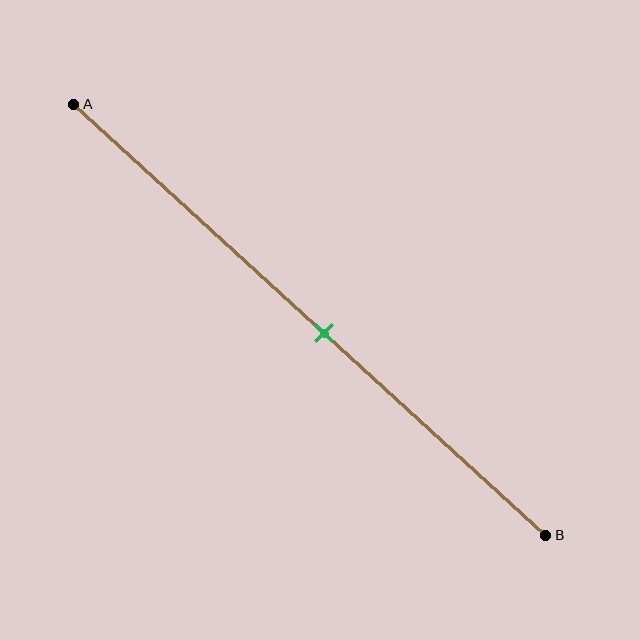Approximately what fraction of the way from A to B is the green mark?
The green mark is approximately 55% of the way from A to B.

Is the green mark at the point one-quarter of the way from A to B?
No, the mark is at about 55% from A, not at the 25% one-quarter point.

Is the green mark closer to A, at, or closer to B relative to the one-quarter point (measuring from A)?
The green mark is closer to point B than the one-quarter point of segment AB.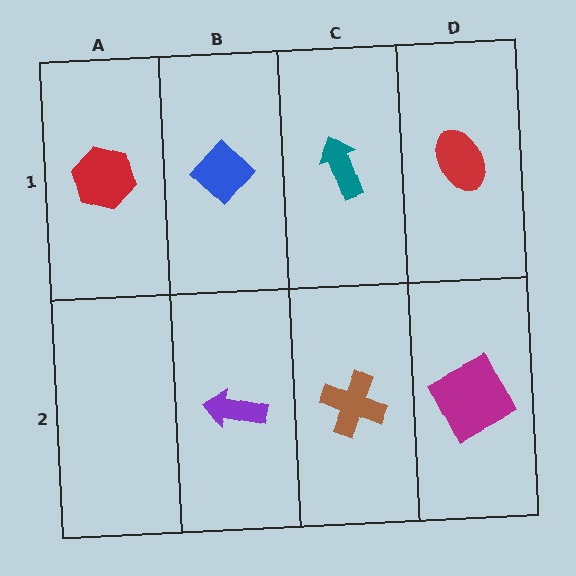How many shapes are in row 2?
3 shapes.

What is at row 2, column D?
A magenta square.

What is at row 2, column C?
A brown cross.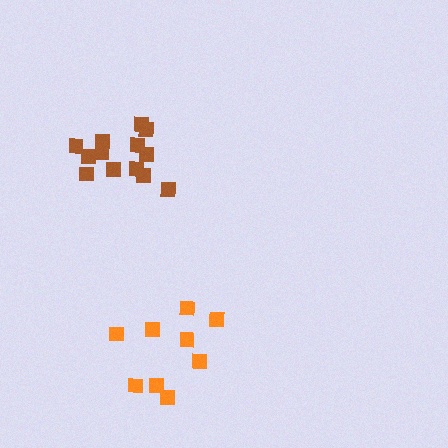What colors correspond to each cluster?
The clusters are colored: brown, orange.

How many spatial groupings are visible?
There are 2 spatial groupings.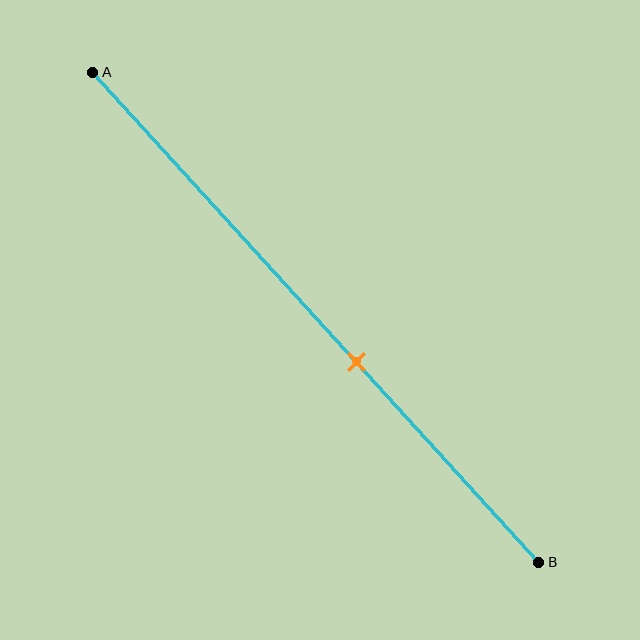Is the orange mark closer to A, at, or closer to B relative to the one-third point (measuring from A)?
The orange mark is closer to point B than the one-third point of segment AB.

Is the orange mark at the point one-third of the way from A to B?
No, the mark is at about 60% from A, not at the 33% one-third point.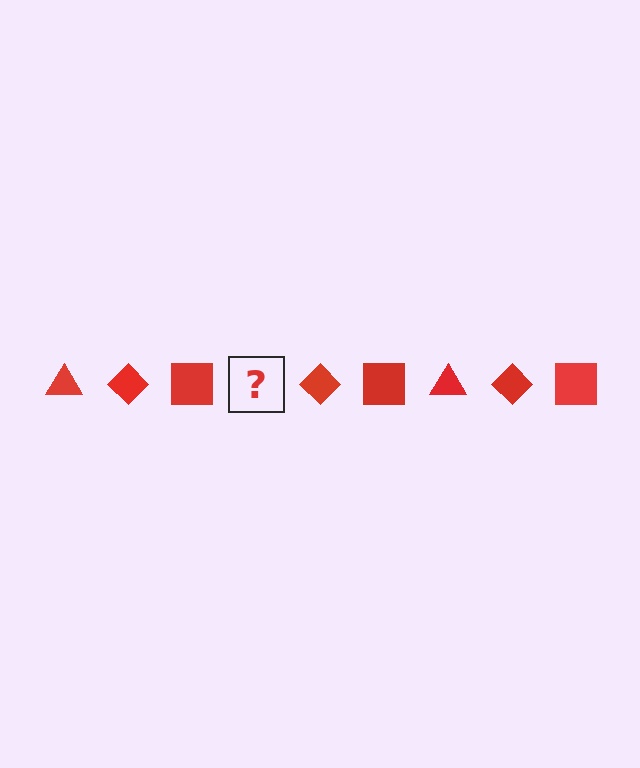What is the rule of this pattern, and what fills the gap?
The rule is that the pattern cycles through triangle, diamond, square shapes in red. The gap should be filled with a red triangle.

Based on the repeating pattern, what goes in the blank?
The blank should be a red triangle.